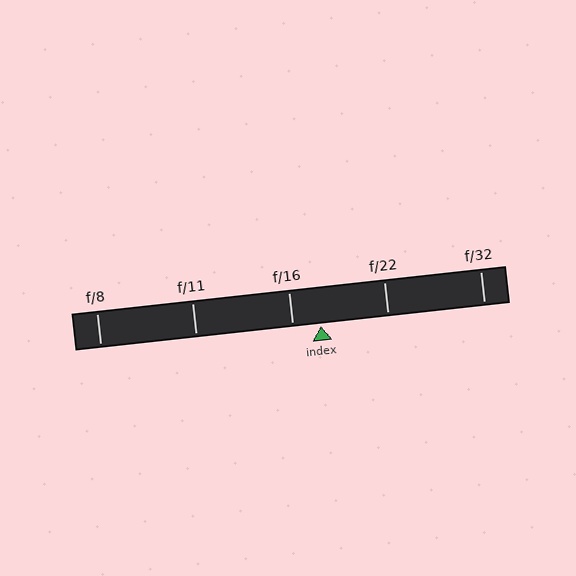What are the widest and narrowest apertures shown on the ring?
The widest aperture shown is f/8 and the narrowest is f/32.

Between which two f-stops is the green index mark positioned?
The index mark is between f/16 and f/22.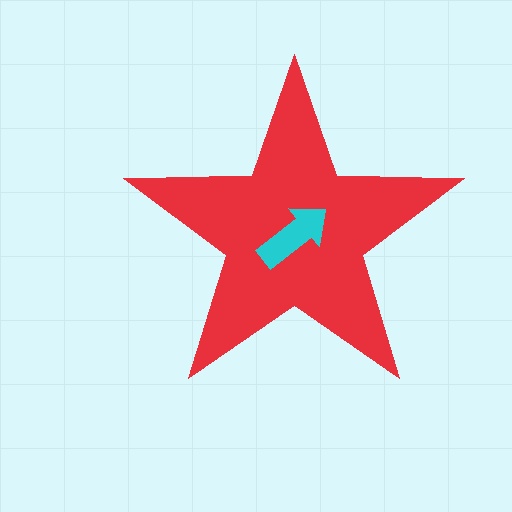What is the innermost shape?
The cyan arrow.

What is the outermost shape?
The red star.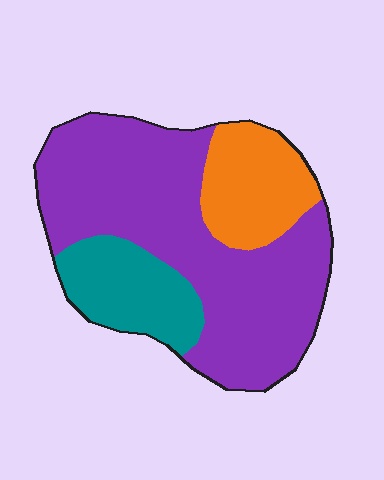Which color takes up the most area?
Purple, at roughly 65%.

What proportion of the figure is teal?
Teal covers roughly 20% of the figure.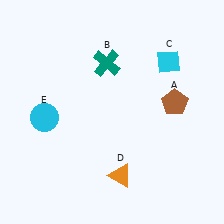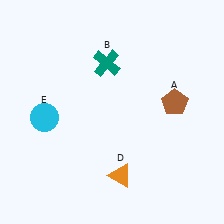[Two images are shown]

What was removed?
The cyan diamond (C) was removed in Image 2.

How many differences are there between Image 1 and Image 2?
There is 1 difference between the two images.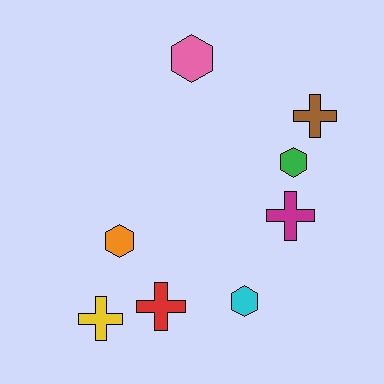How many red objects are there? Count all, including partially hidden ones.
There is 1 red object.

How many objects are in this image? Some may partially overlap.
There are 8 objects.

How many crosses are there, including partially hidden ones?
There are 4 crosses.